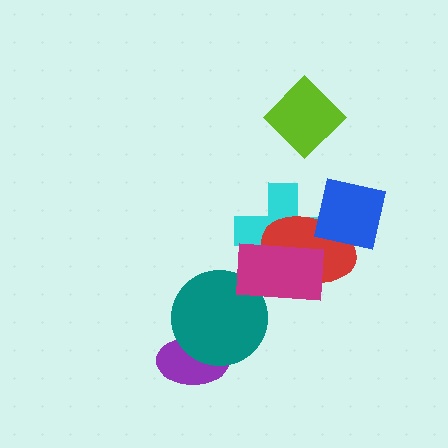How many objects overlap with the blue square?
2 objects overlap with the blue square.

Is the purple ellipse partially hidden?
Yes, it is partially covered by another shape.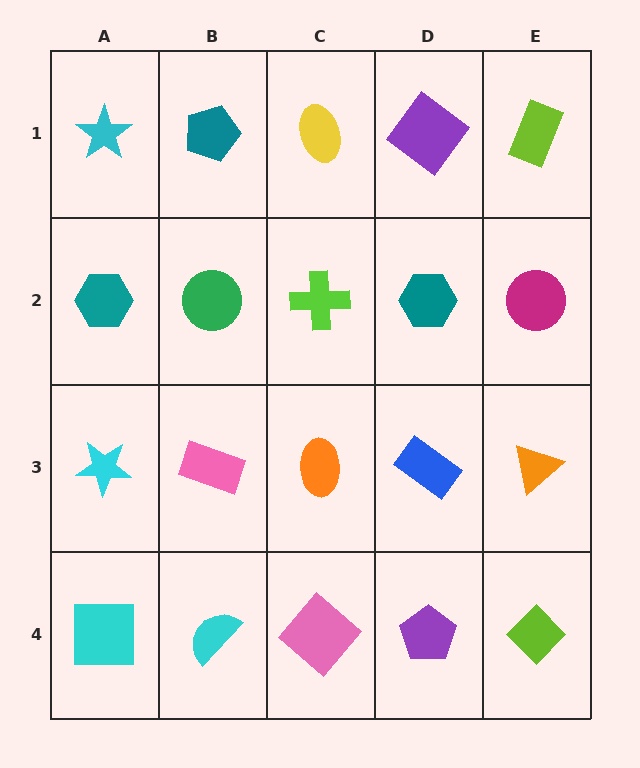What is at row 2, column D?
A teal hexagon.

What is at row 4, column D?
A purple pentagon.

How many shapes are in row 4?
5 shapes.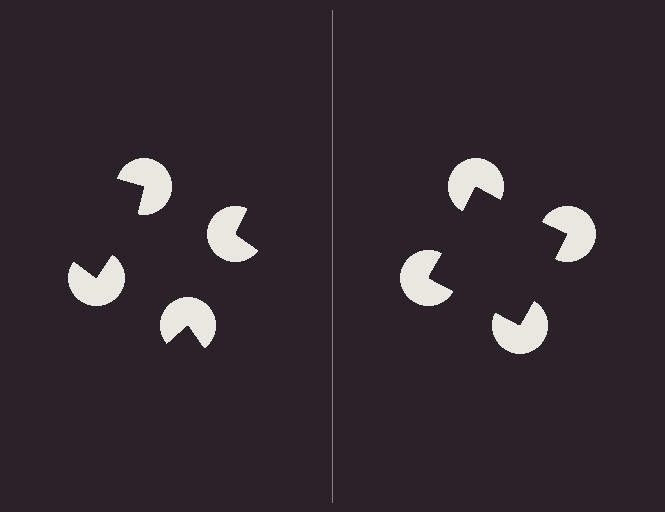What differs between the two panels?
The pac-man discs are positioned identically on both sides; only the wedge orientations differ. On the right they align to a square; on the left they are misaligned.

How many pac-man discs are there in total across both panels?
8 — 4 on each side.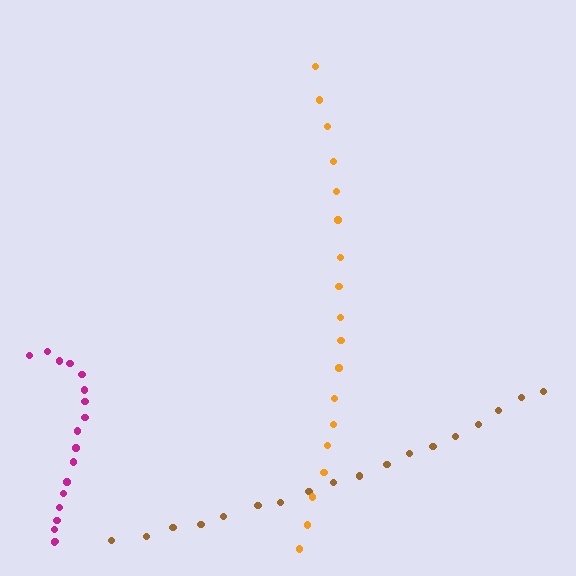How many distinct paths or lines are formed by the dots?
There are 3 distinct paths.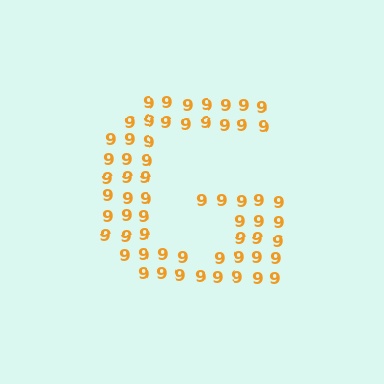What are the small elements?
The small elements are digit 9's.